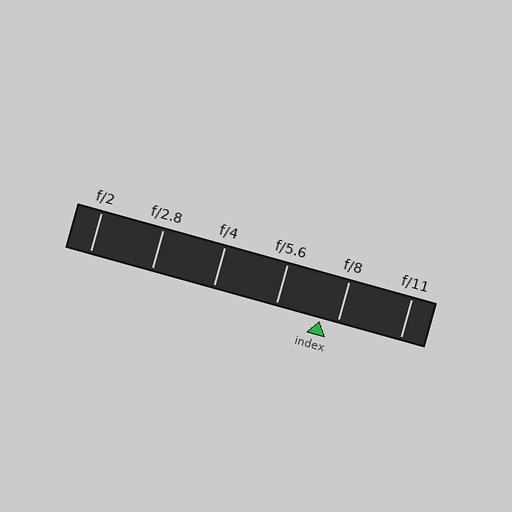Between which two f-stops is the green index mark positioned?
The index mark is between f/5.6 and f/8.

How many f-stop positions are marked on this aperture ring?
There are 6 f-stop positions marked.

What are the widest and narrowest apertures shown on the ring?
The widest aperture shown is f/2 and the narrowest is f/11.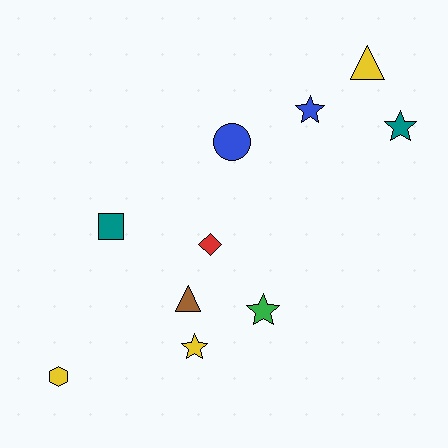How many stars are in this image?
There are 4 stars.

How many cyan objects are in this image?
There are no cyan objects.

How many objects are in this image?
There are 10 objects.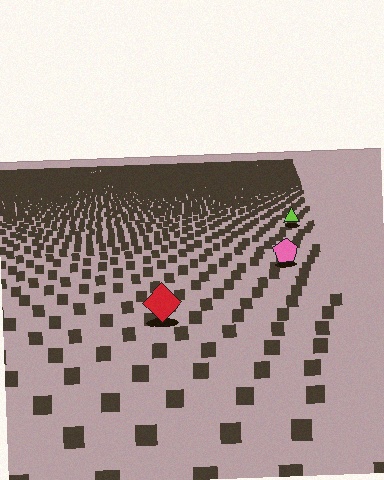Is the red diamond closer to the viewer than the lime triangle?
Yes. The red diamond is closer — you can tell from the texture gradient: the ground texture is coarser near it.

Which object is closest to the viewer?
The red diamond is closest. The texture marks near it are larger and more spread out.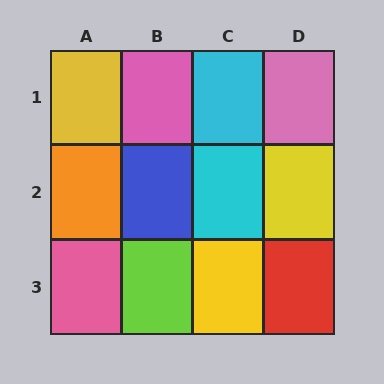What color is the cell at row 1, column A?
Yellow.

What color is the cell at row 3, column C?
Yellow.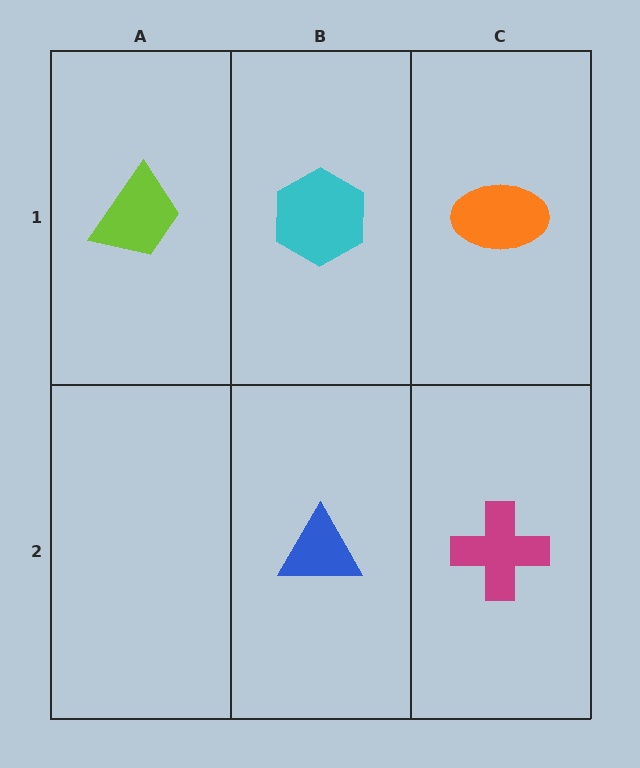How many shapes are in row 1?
3 shapes.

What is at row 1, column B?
A cyan hexagon.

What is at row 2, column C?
A magenta cross.